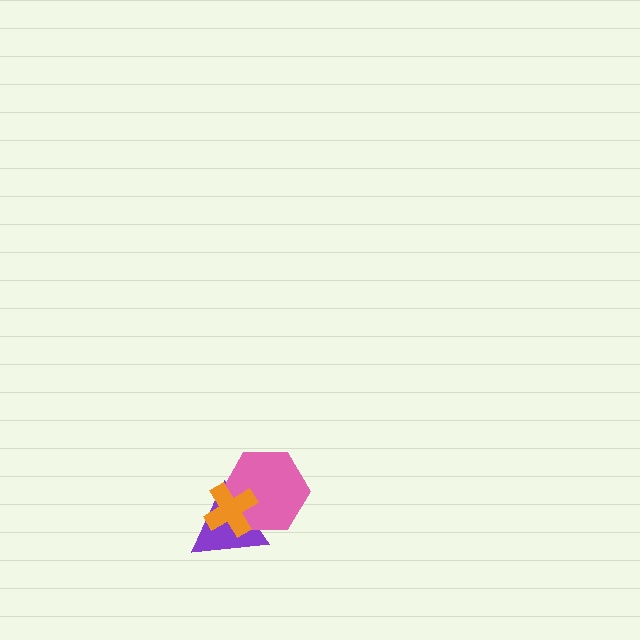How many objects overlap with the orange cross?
2 objects overlap with the orange cross.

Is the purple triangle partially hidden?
Yes, it is partially covered by another shape.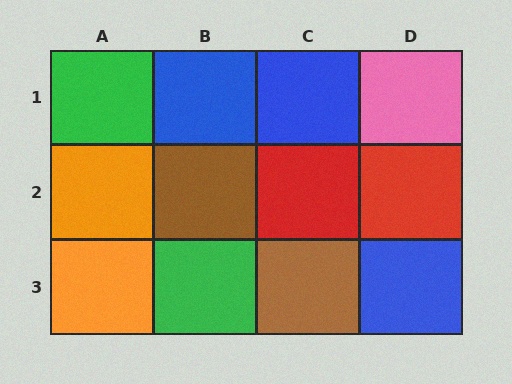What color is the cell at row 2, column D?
Red.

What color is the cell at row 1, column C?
Blue.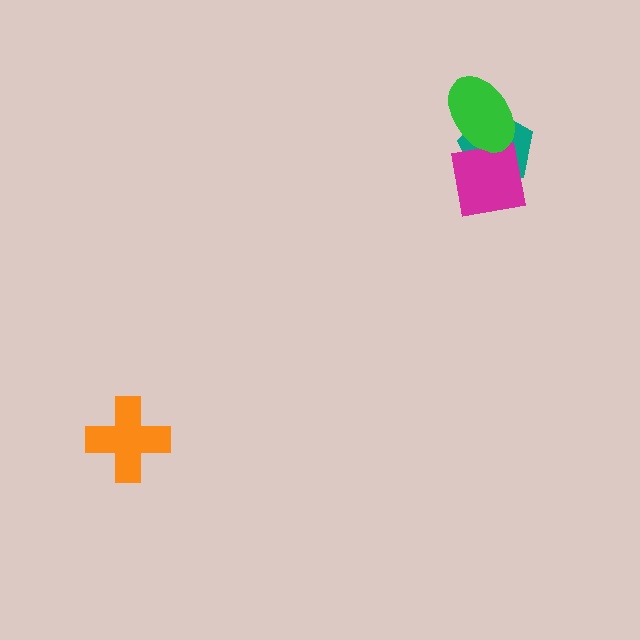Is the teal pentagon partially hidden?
Yes, it is partially covered by another shape.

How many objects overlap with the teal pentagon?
2 objects overlap with the teal pentagon.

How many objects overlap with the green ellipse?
2 objects overlap with the green ellipse.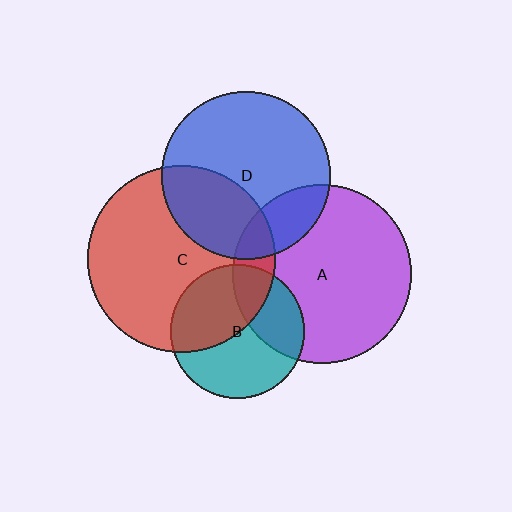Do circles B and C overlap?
Yes.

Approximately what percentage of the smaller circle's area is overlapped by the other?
Approximately 45%.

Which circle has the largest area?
Circle C (red).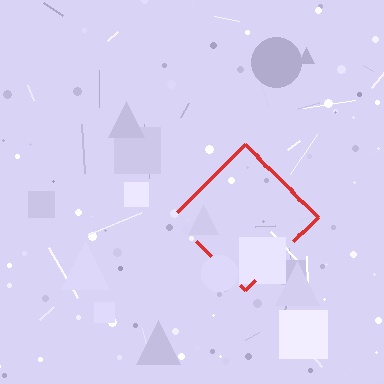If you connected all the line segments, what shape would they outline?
They would outline a diamond.